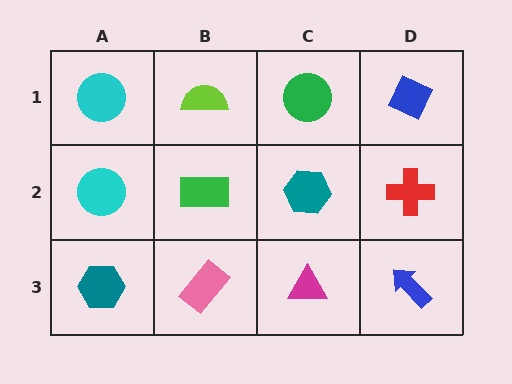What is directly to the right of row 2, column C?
A red cross.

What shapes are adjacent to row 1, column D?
A red cross (row 2, column D), a green circle (row 1, column C).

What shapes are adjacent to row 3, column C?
A teal hexagon (row 2, column C), a pink rectangle (row 3, column B), a blue arrow (row 3, column D).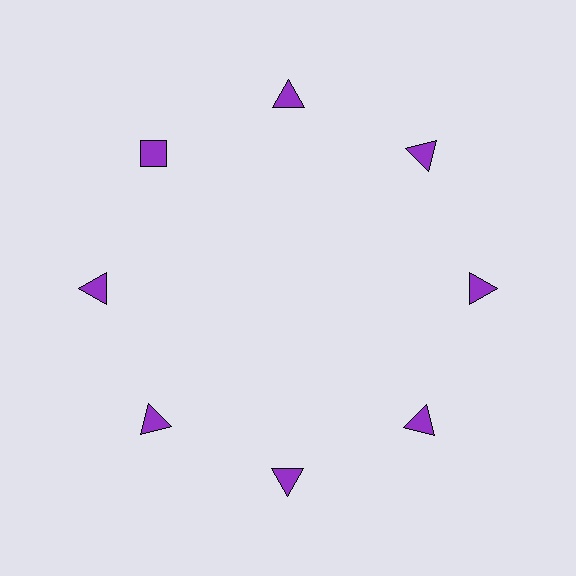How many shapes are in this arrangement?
There are 8 shapes arranged in a ring pattern.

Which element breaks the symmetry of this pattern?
The purple diamond at roughly the 10 o'clock position breaks the symmetry. All other shapes are purple triangles.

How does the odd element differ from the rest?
It has a different shape: diamond instead of triangle.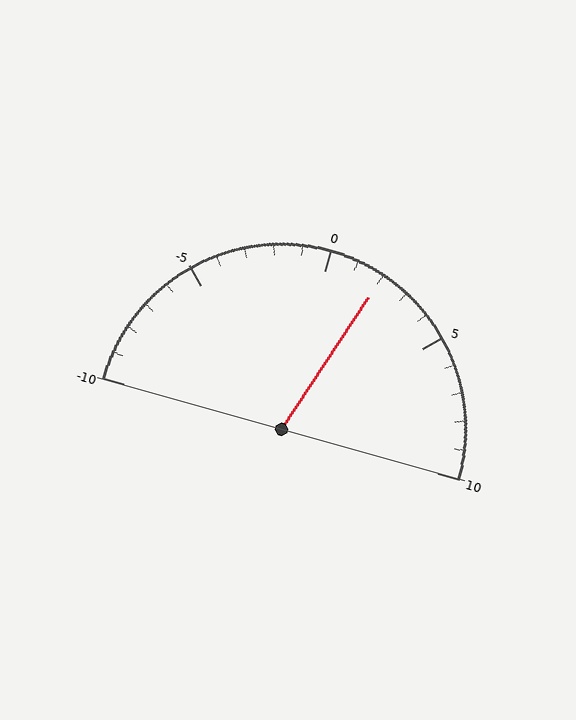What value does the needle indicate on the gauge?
The needle indicates approximately 2.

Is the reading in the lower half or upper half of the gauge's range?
The reading is in the upper half of the range (-10 to 10).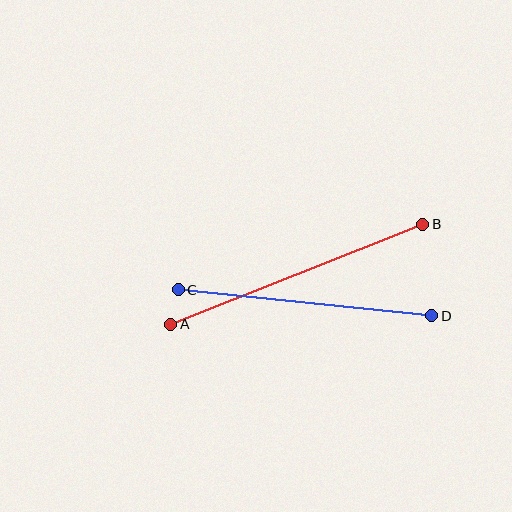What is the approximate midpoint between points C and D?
The midpoint is at approximately (305, 303) pixels.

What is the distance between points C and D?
The distance is approximately 255 pixels.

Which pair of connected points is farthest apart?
Points A and B are farthest apart.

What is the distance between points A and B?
The distance is approximately 271 pixels.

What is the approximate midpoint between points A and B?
The midpoint is at approximately (297, 274) pixels.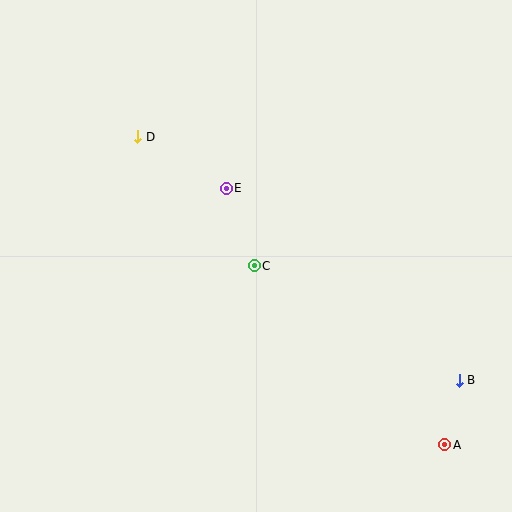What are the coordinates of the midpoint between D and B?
The midpoint between D and B is at (299, 259).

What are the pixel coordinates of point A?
Point A is at (445, 445).